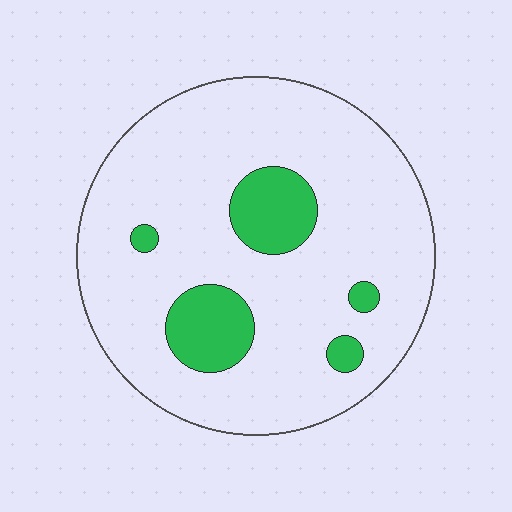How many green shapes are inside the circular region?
5.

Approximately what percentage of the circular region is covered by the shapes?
Approximately 15%.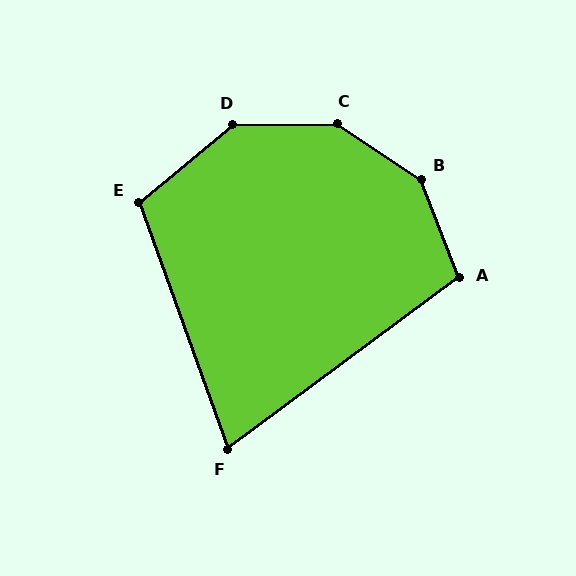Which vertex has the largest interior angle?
C, at approximately 145 degrees.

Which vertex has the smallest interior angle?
F, at approximately 73 degrees.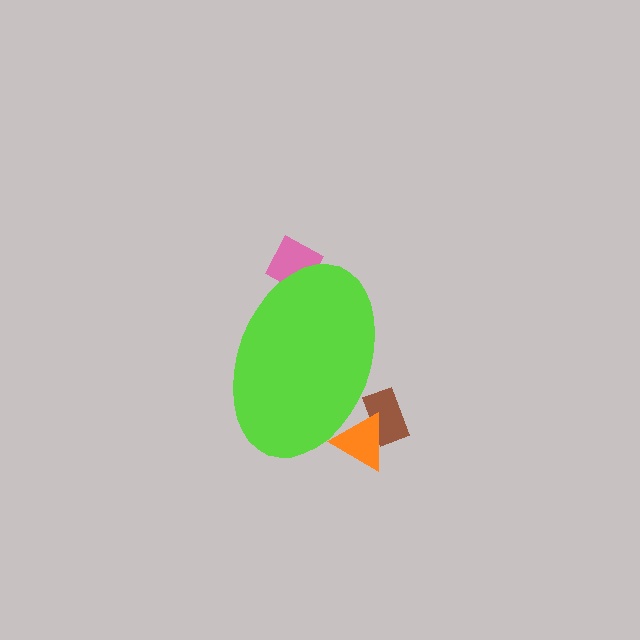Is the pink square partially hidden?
Yes, the pink square is partially hidden behind the lime ellipse.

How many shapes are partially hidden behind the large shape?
3 shapes are partially hidden.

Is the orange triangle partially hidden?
Yes, the orange triangle is partially hidden behind the lime ellipse.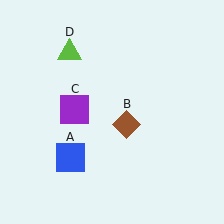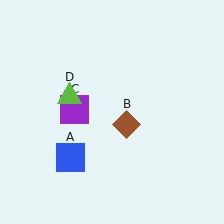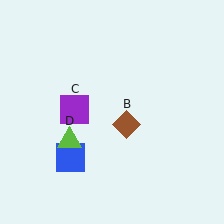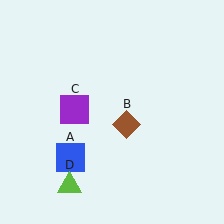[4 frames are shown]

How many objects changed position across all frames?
1 object changed position: lime triangle (object D).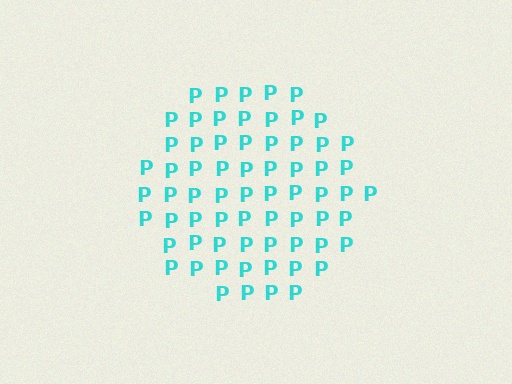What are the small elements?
The small elements are letter P's.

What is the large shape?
The large shape is a circle.